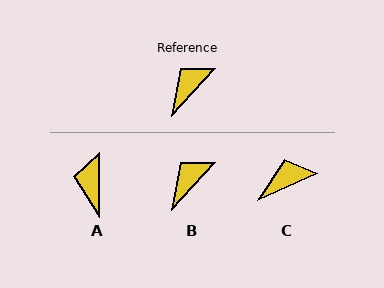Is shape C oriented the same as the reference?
No, it is off by about 24 degrees.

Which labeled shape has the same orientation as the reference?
B.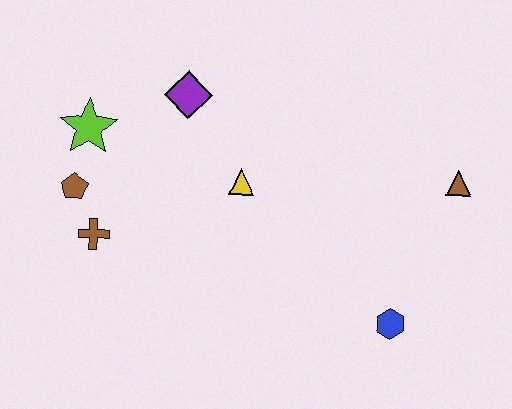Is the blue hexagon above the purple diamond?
No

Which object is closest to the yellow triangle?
The purple diamond is closest to the yellow triangle.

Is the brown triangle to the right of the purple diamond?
Yes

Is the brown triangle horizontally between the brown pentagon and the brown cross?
No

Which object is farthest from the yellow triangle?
The brown triangle is farthest from the yellow triangle.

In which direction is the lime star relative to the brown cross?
The lime star is above the brown cross.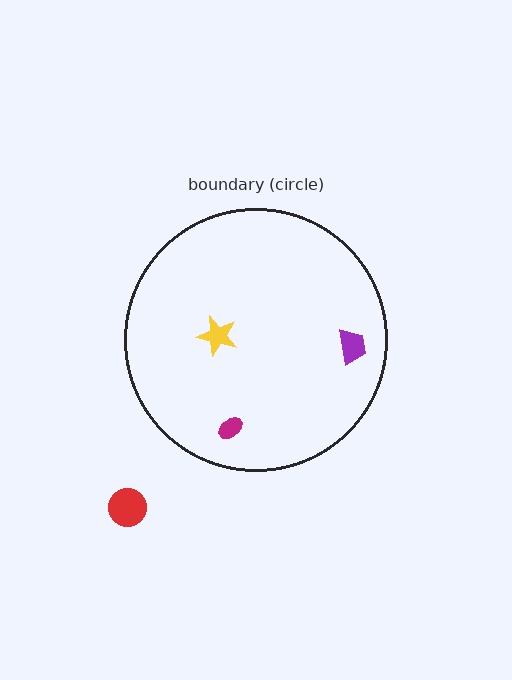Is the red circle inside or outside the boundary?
Outside.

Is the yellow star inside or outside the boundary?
Inside.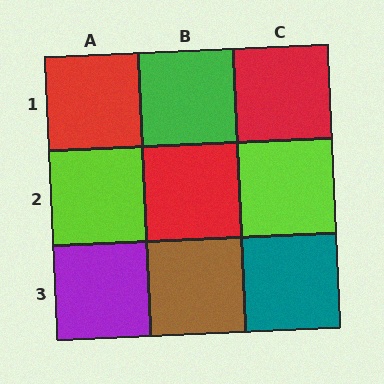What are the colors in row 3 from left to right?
Purple, brown, teal.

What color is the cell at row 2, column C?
Lime.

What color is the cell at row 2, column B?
Red.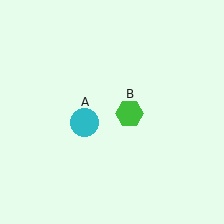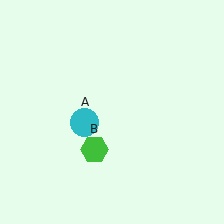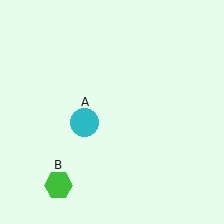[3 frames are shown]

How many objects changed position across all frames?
1 object changed position: green hexagon (object B).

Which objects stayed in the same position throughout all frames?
Cyan circle (object A) remained stationary.